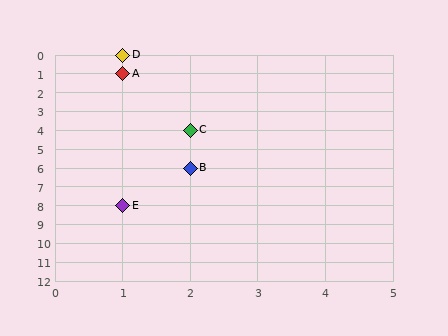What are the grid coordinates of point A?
Point A is at grid coordinates (1, 1).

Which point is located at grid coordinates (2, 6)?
Point B is at (2, 6).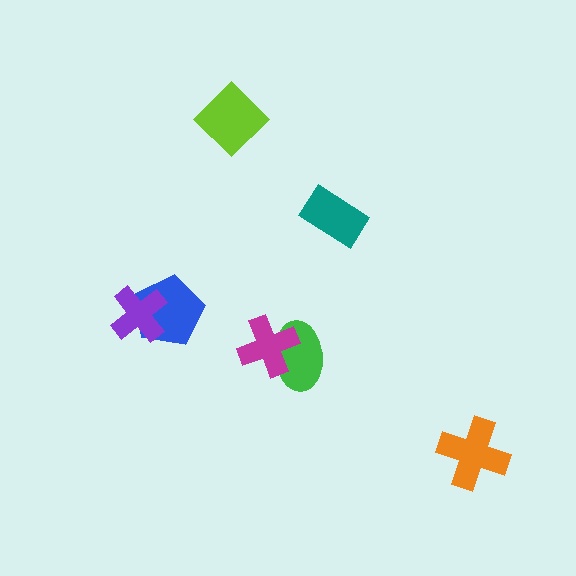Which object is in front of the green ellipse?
The magenta cross is in front of the green ellipse.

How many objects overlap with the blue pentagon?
1 object overlaps with the blue pentagon.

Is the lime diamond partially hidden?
No, no other shape covers it.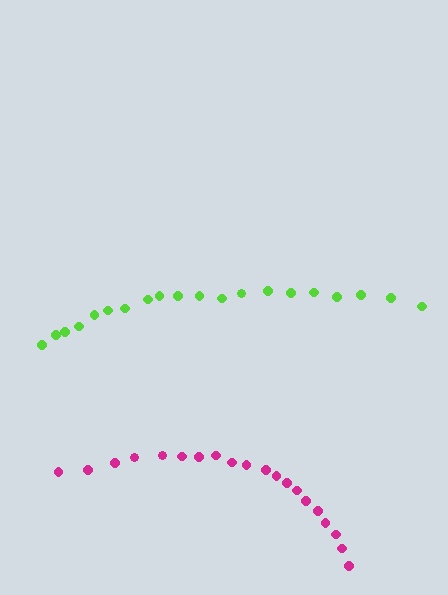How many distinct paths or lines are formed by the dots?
There are 2 distinct paths.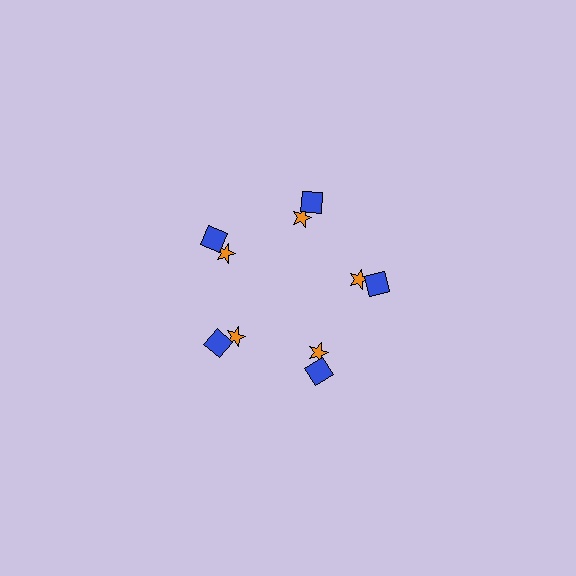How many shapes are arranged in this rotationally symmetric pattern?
There are 10 shapes, arranged in 5 groups of 2.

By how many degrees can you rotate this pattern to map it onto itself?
The pattern maps onto itself every 72 degrees of rotation.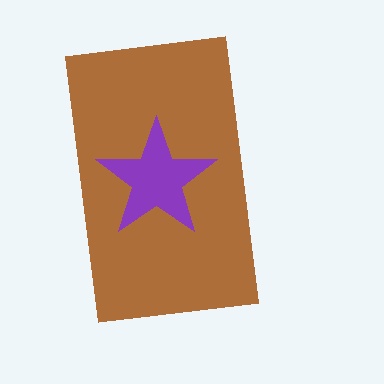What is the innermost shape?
The purple star.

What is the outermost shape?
The brown rectangle.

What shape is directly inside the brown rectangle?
The purple star.